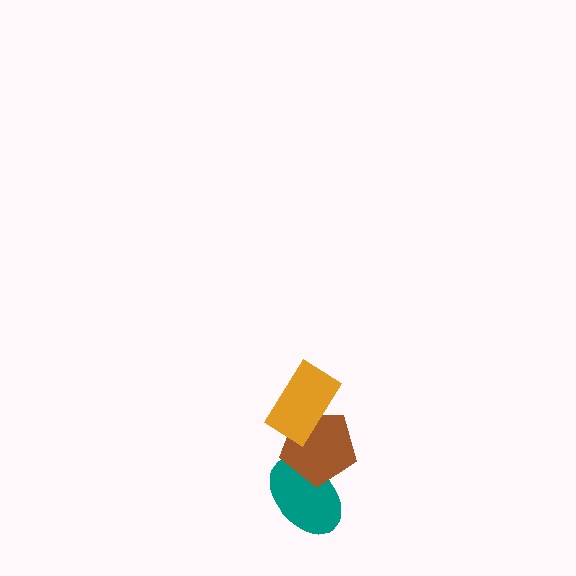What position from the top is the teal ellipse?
The teal ellipse is 3rd from the top.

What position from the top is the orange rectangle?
The orange rectangle is 1st from the top.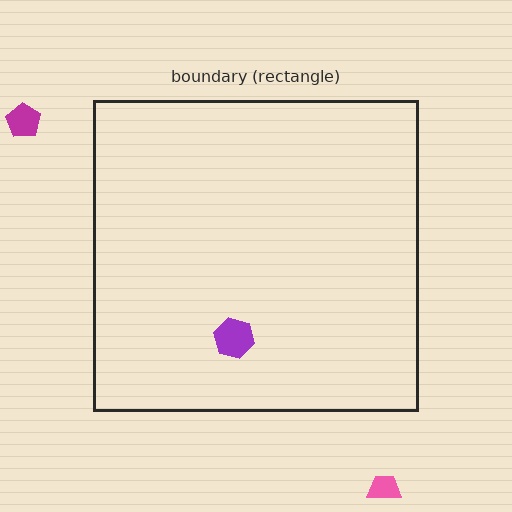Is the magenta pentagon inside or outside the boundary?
Outside.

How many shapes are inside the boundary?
1 inside, 2 outside.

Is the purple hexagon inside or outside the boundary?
Inside.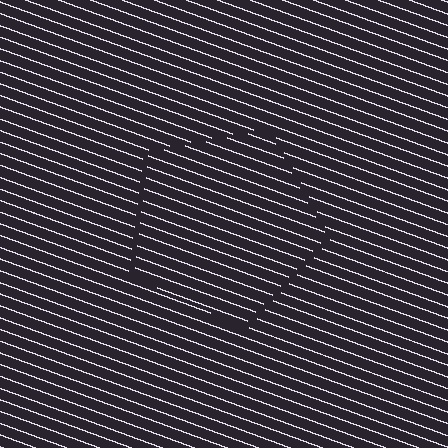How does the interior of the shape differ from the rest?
The interior of the shape contains the same grating, shifted by half a period — the contour is defined by the phase discontinuity where line-ends from the inner and outer gratings abut.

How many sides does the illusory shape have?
5 sides — the line-ends trace a pentagon.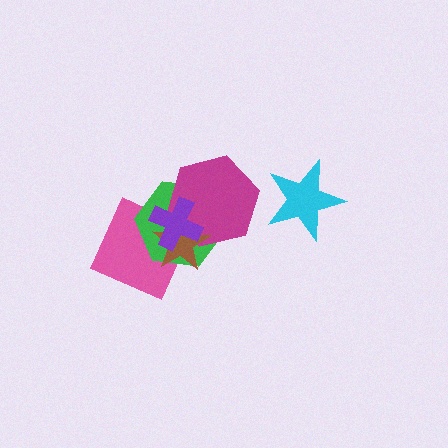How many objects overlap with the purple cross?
4 objects overlap with the purple cross.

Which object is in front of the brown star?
The purple cross is in front of the brown star.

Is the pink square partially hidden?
Yes, it is partially covered by another shape.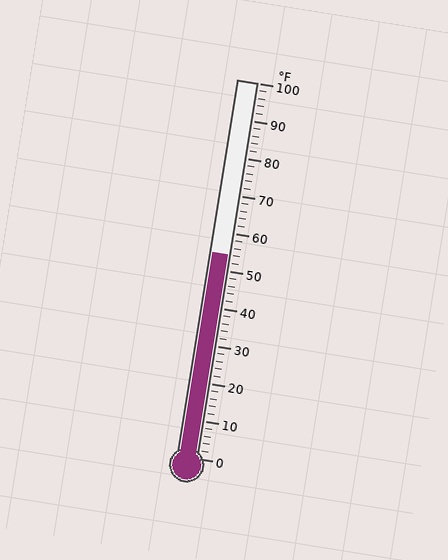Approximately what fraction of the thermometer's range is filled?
The thermometer is filled to approximately 55% of its range.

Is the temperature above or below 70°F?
The temperature is below 70°F.